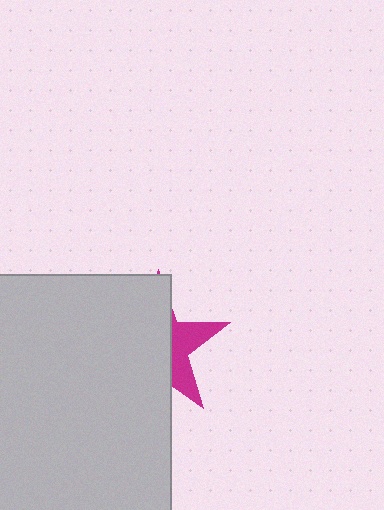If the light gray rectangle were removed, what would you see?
You would see the complete magenta star.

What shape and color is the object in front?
The object in front is a light gray rectangle.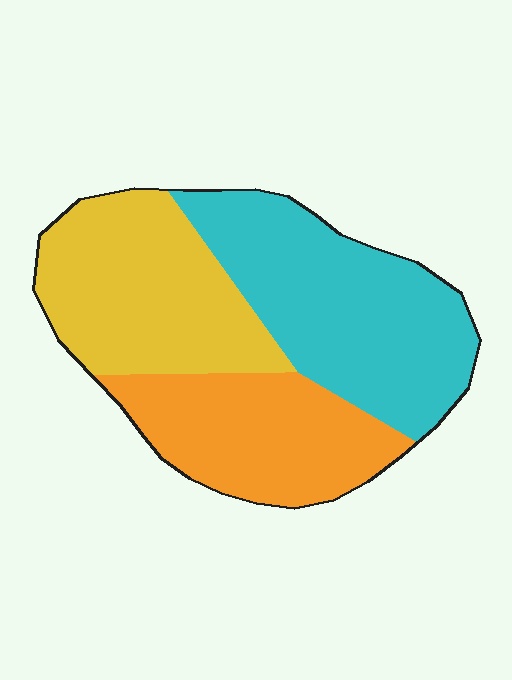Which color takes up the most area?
Cyan, at roughly 40%.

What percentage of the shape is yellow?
Yellow takes up about one third (1/3) of the shape.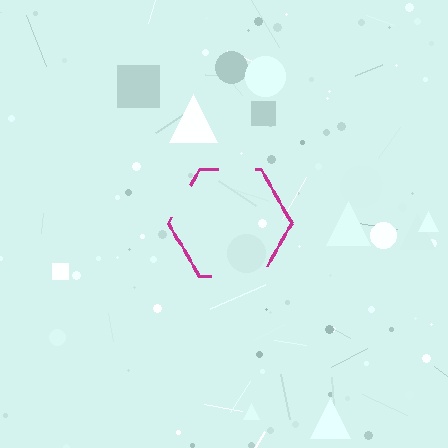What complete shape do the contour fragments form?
The contour fragments form a hexagon.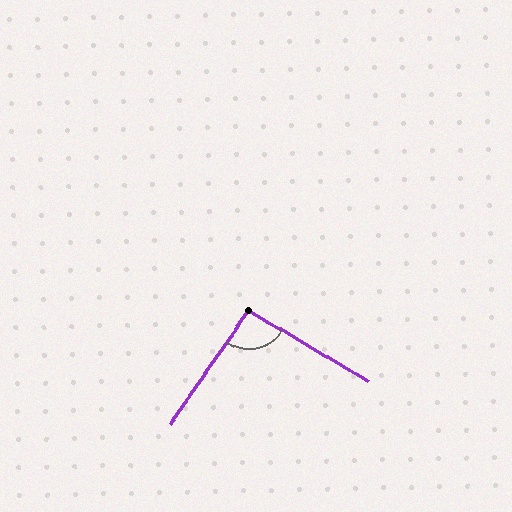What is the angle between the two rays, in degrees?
Approximately 94 degrees.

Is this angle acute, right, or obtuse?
It is approximately a right angle.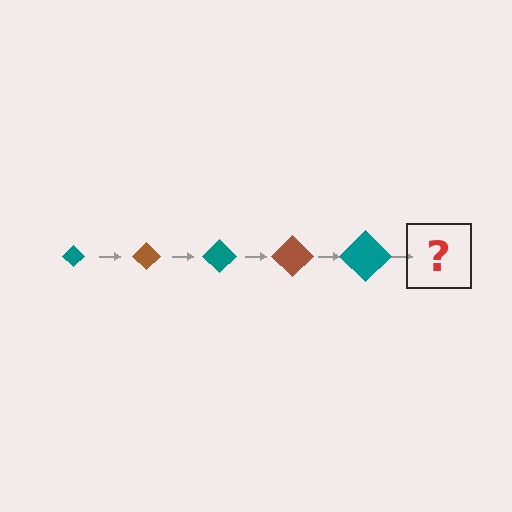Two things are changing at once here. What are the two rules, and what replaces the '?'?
The two rules are that the diamond grows larger each step and the color cycles through teal and brown. The '?' should be a brown diamond, larger than the previous one.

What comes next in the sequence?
The next element should be a brown diamond, larger than the previous one.